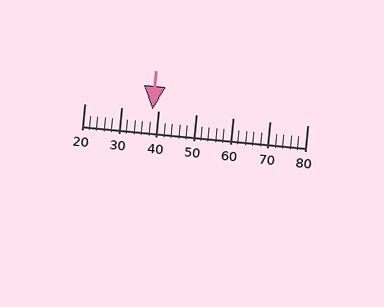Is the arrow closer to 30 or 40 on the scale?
The arrow is closer to 40.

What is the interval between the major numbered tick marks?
The major tick marks are spaced 10 units apart.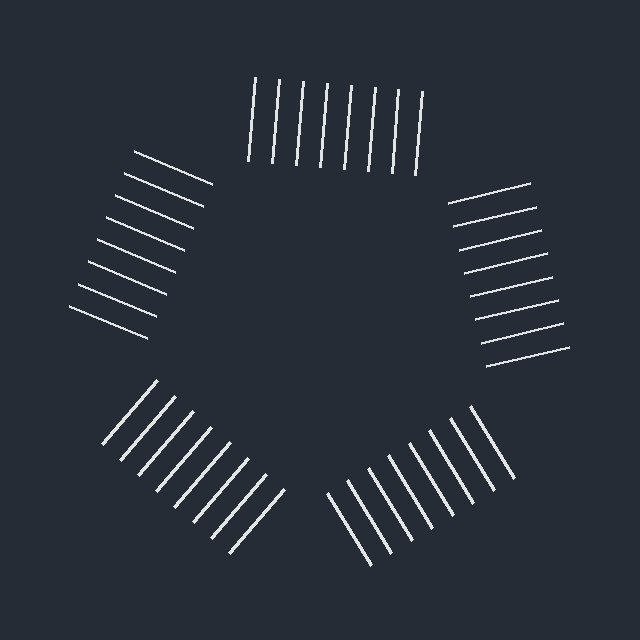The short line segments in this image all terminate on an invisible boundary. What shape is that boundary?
An illusory pentagon — the line segments terminate on its edges but no continuous stroke is drawn.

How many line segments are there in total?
40 — 8 along each of the 5 edges.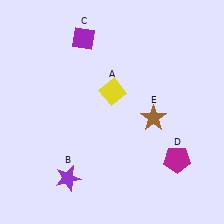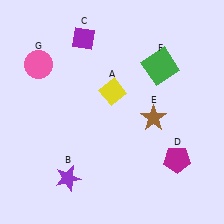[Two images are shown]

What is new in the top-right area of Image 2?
A green square (F) was added in the top-right area of Image 2.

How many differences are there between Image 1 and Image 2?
There are 2 differences between the two images.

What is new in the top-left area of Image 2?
A pink circle (G) was added in the top-left area of Image 2.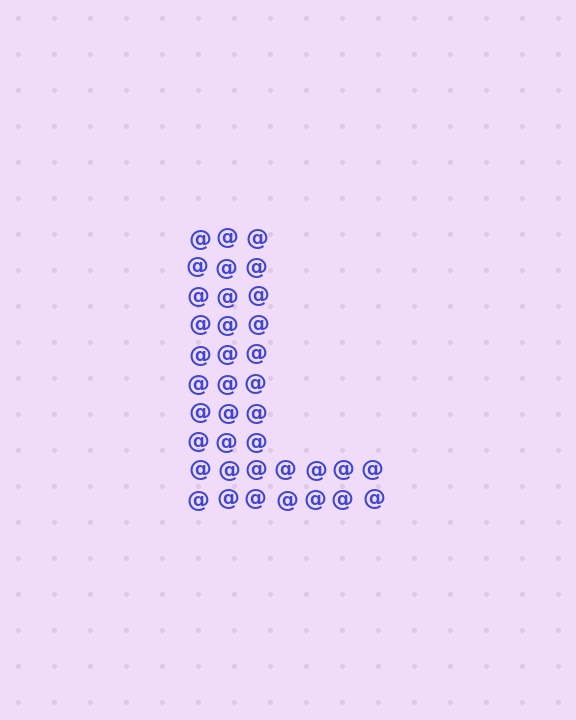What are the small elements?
The small elements are at signs.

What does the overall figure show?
The overall figure shows the letter L.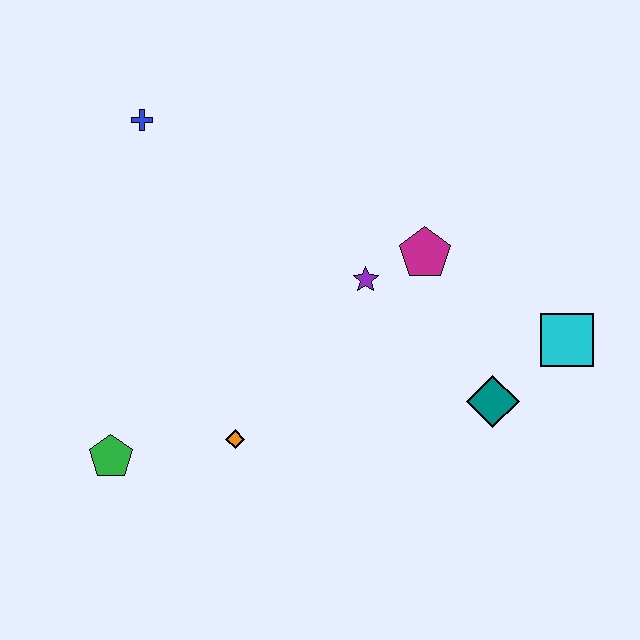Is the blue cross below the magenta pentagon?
No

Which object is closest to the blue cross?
The purple star is closest to the blue cross.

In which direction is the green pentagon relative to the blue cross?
The green pentagon is below the blue cross.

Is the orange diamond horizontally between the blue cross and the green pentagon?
No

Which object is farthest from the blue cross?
The cyan square is farthest from the blue cross.